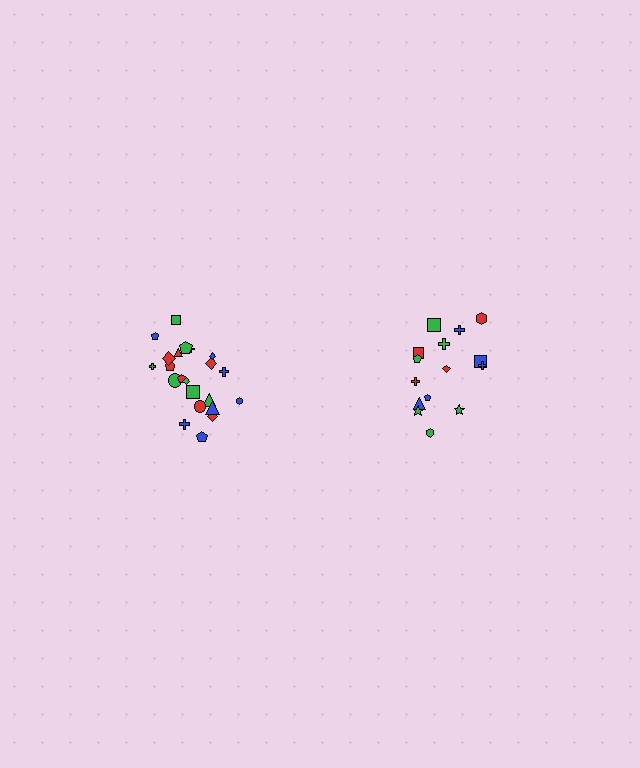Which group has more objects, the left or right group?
The left group.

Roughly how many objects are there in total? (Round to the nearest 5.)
Roughly 35 objects in total.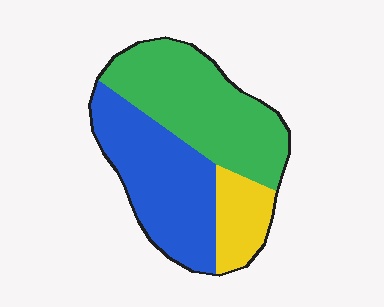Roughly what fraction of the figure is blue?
Blue takes up between a quarter and a half of the figure.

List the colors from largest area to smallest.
From largest to smallest: green, blue, yellow.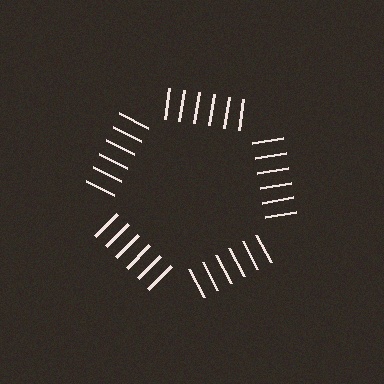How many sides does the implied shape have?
5 sides — the line-ends trace a pentagon.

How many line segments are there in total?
30 — 6 along each of the 5 edges.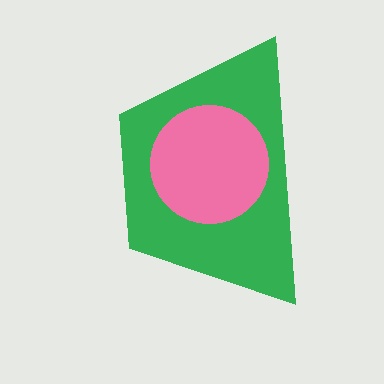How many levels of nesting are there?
2.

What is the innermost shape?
The pink circle.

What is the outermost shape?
The green trapezoid.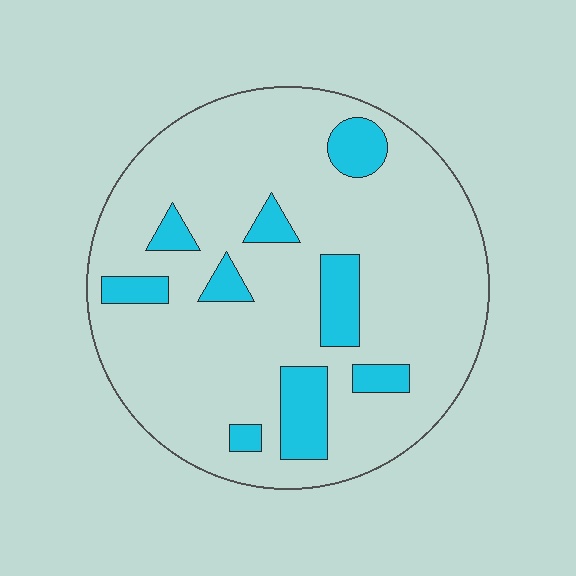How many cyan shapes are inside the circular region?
9.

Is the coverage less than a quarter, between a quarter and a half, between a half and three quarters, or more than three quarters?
Less than a quarter.